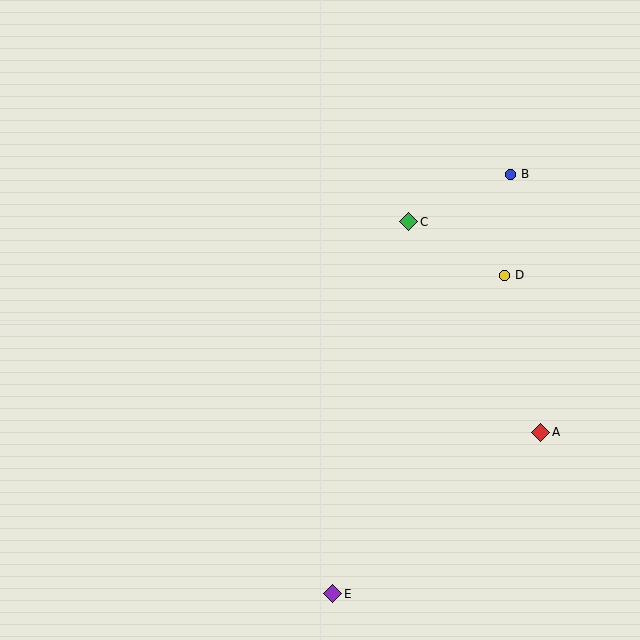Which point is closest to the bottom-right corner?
Point A is closest to the bottom-right corner.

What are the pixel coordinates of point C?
Point C is at (409, 222).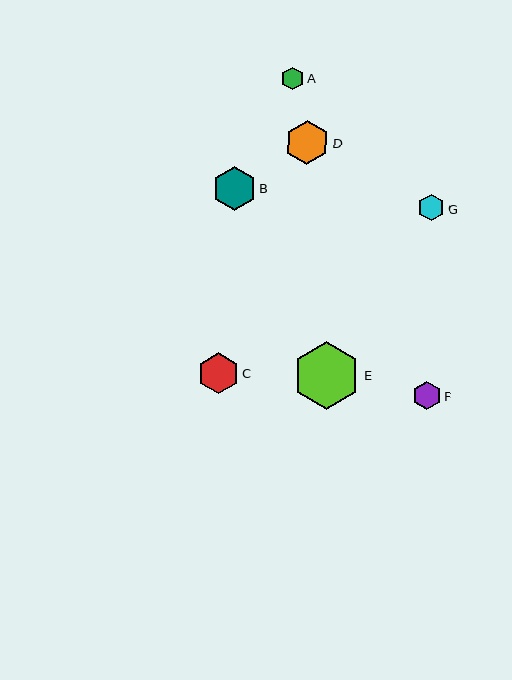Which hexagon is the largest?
Hexagon E is the largest with a size of approximately 68 pixels.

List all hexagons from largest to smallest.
From largest to smallest: E, D, B, C, F, G, A.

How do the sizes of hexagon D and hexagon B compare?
Hexagon D and hexagon B are approximately the same size.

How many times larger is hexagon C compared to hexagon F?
Hexagon C is approximately 1.4 times the size of hexagon F.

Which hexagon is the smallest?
Hexagon A is the smallest with a size of approximately 23 pixels.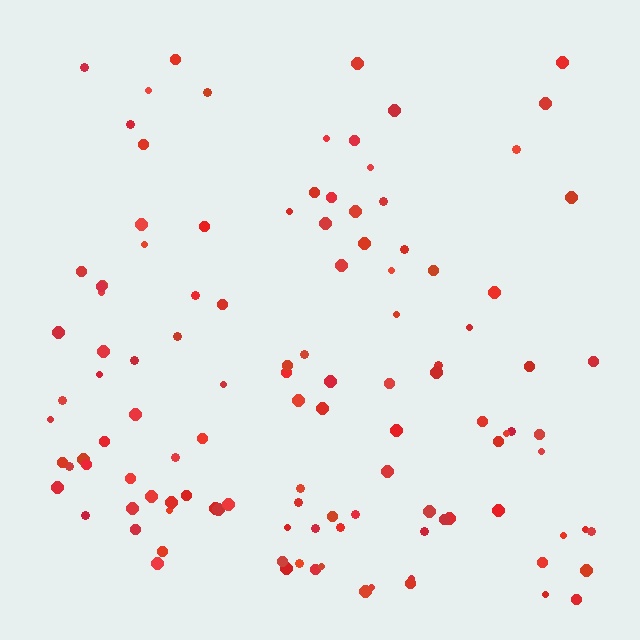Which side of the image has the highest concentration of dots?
The bottom.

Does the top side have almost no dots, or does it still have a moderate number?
Still a moderate number, just noticeably fewer than the bottom.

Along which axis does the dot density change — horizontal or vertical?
Vertical.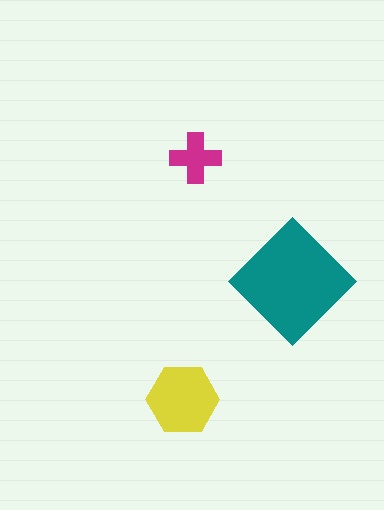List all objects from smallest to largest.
The magenta cross, the yellow hexagon, the teal diamond.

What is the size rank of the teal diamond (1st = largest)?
1st.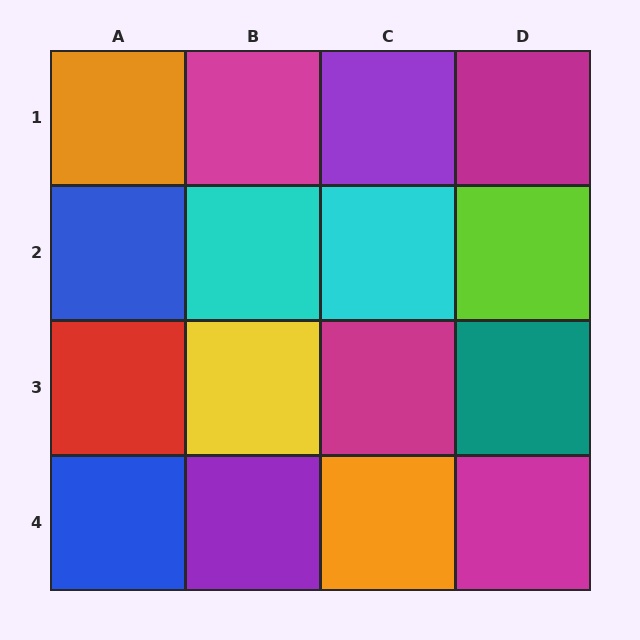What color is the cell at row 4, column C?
Orange.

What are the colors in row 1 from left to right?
Orange, magenta, purple, magenta.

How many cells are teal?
1 cell is teal.